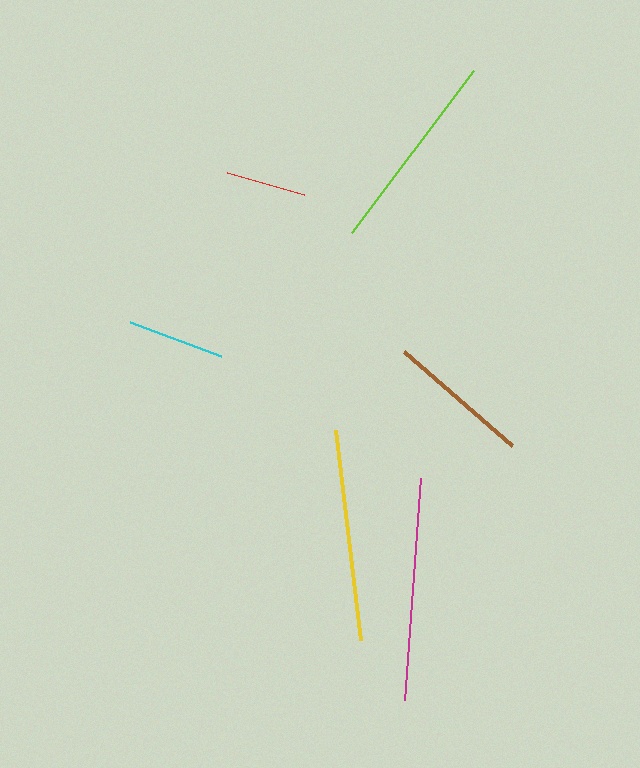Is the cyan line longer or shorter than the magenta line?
The magenta line is longer than the cyan line.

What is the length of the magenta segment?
The magenta segment is approximately 223 pixels long.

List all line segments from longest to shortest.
From longest to shortest: magenta, yellow, lime, brown, cyan, red.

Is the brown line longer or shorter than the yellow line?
The yellow line is longer than the brown line.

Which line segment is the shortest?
The red line is the shortest at approximately 81 pixels.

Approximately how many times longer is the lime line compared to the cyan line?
The lime line is approximately 2.1 times the length of the cyan line.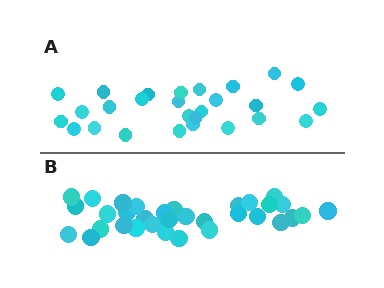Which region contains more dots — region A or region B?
Region B (the bottom region) has more dots.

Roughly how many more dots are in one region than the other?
Region B has about 6 more dots than region A.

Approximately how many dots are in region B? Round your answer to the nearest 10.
About 30 dots. (The exact count is 33, which rounds to 30.)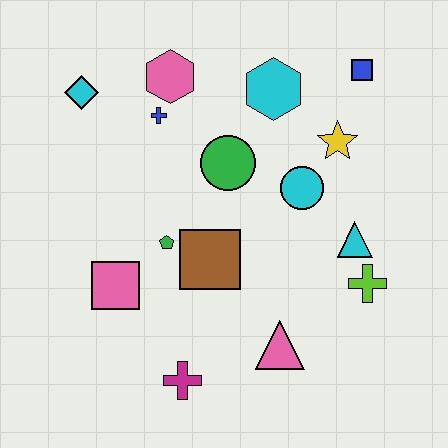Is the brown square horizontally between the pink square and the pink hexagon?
No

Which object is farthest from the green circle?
The magenta cross is farthest from the green circle.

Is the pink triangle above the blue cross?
No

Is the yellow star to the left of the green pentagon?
No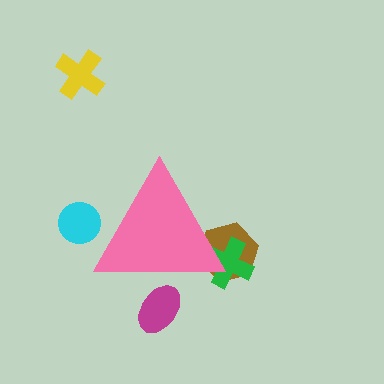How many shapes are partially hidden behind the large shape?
4 shapes are partially hidden.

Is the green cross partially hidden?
Yes, the green cross is partially hidden behind the pink triangle.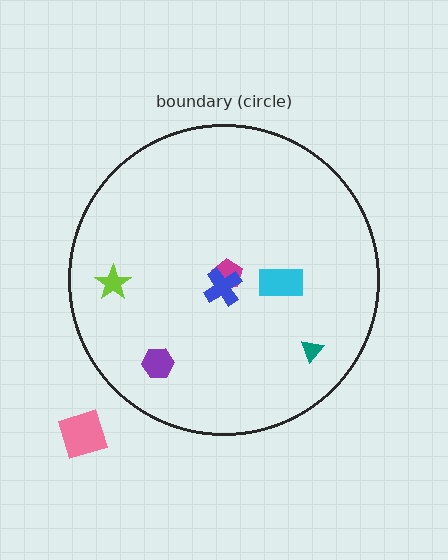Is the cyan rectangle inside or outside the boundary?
Inside.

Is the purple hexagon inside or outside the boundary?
Inside.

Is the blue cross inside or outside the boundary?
Inside.